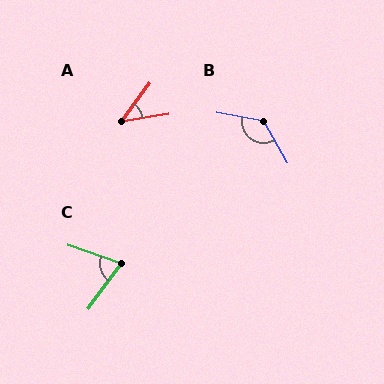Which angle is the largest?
B, at approximately 130 degrees.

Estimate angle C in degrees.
Approximately 73 degrees.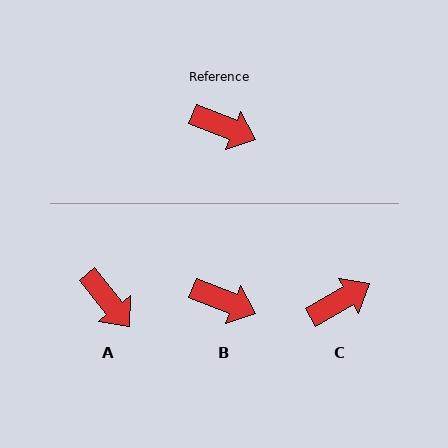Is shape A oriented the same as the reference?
No, it is off by about 29 degrees.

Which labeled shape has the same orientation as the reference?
B.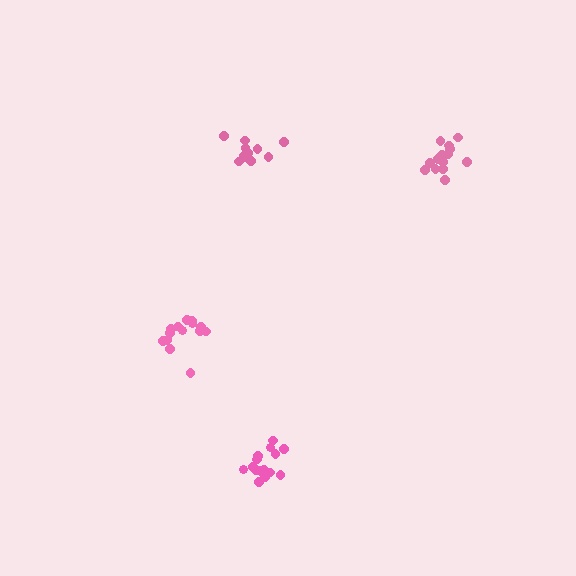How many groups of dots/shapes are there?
There are 4 groups.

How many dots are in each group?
Group 1: 15 dots, Group 2: 14 dots, Group 3: 15 dots, Group 4: 11 dots (55 total).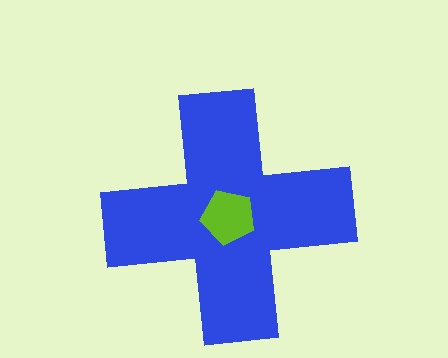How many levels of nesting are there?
2.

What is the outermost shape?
The blue cross.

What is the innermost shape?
The lime pentagon.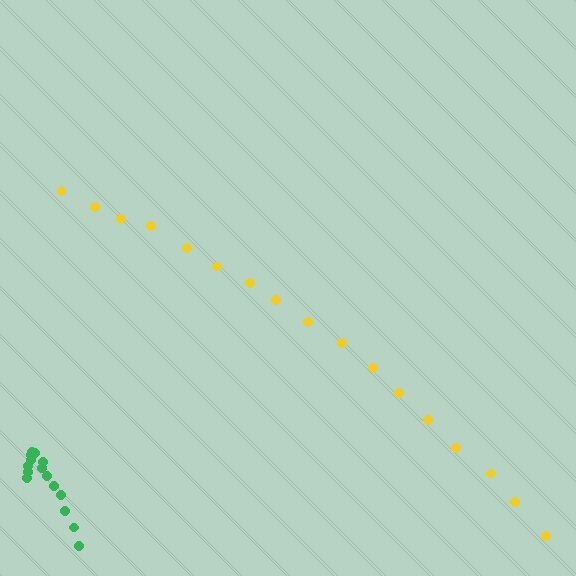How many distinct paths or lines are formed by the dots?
There are 2 distinct paths.